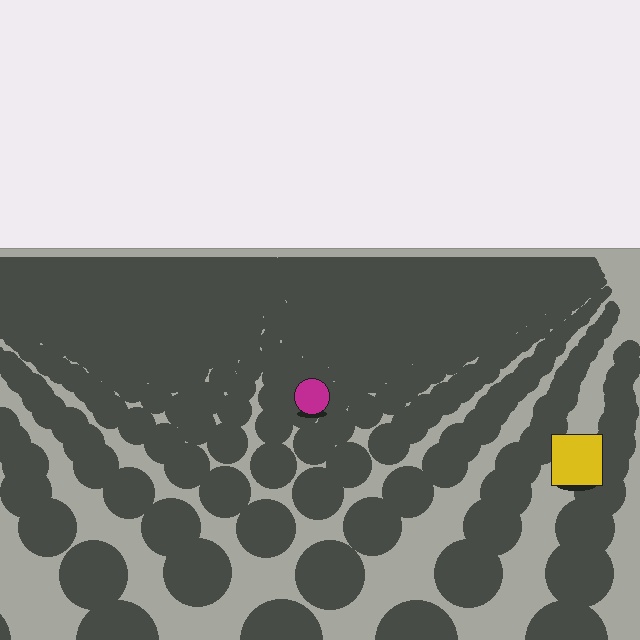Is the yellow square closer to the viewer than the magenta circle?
Yes. The yellow square is closer — you can tell from the texture gradient: the ground texture is coarser near it.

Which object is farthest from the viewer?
The magenta circle is farthest from the viewer. It appears smaller and the ground texture around it is denser.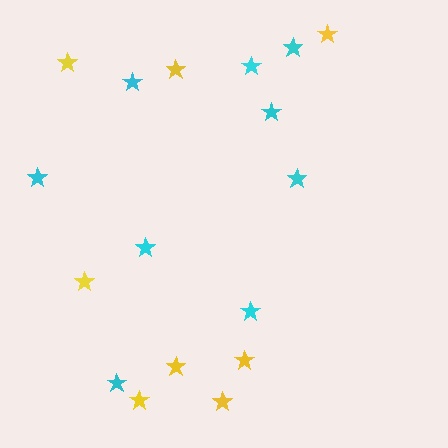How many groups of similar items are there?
There are 2 groups: one group of yellow stars (8) and one group of cyan stars (9).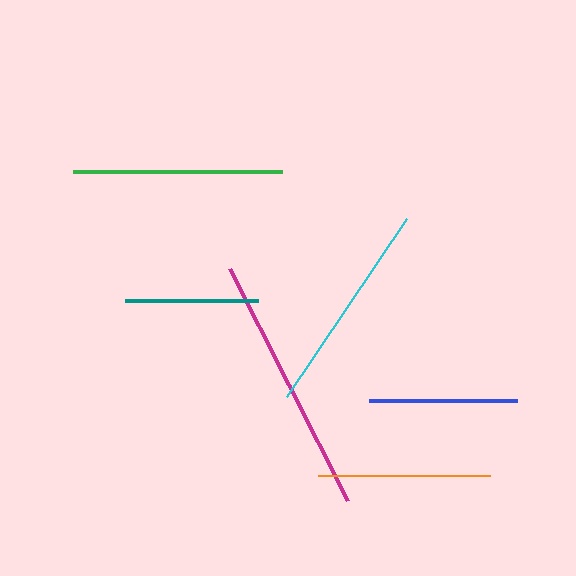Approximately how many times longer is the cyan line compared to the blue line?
The cyan line is approximately 1.5 times the length of the blue line.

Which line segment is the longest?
The magenta line is the longest at approximately 260 pixels.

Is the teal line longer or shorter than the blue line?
The blue line is longer than the teal line.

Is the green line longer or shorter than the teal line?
The green line is longer than the teal line.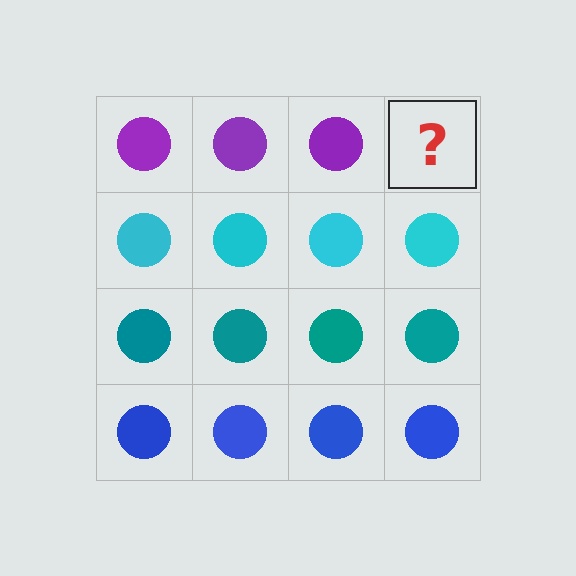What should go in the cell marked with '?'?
The missing cell should contain a purple circle.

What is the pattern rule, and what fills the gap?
The rule is that each row has a consistent color. The gap should be filled with a purple circle.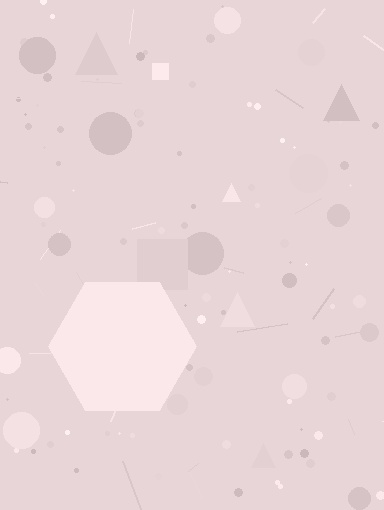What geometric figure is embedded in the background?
A hexagon is embedded in the background.